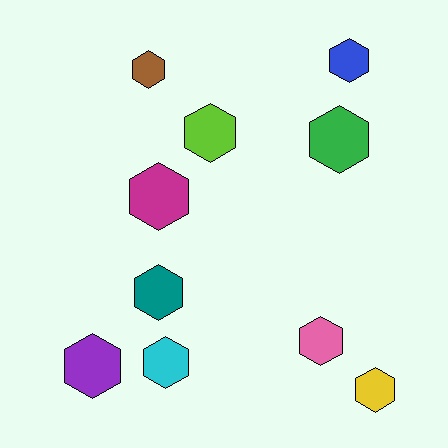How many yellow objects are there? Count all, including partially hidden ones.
There is 1 yellow object.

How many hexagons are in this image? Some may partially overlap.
There are 10 hexagons.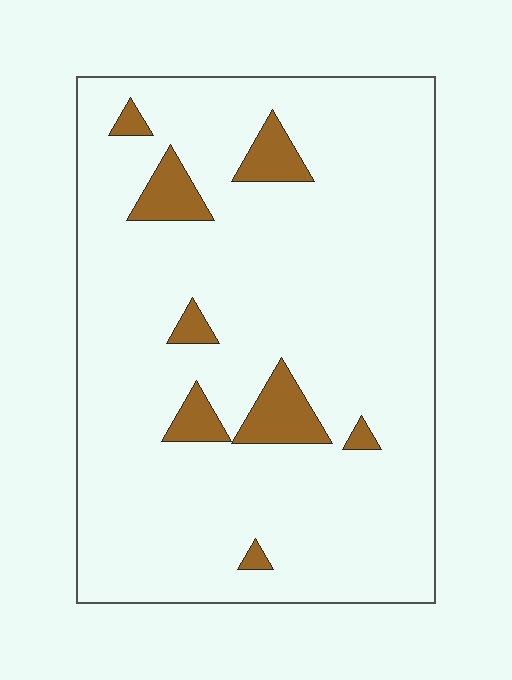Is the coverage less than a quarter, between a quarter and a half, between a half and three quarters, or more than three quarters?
Less than a quarter.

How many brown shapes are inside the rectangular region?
8.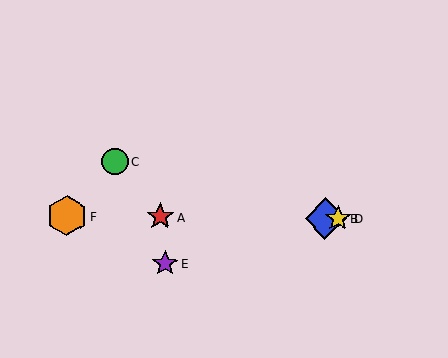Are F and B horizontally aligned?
Yes, both are at y≈216.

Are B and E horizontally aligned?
No, B is at y≈219 and E is at y≈264.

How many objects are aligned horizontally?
4 objects (A, B, D, F) are aligned horizontally.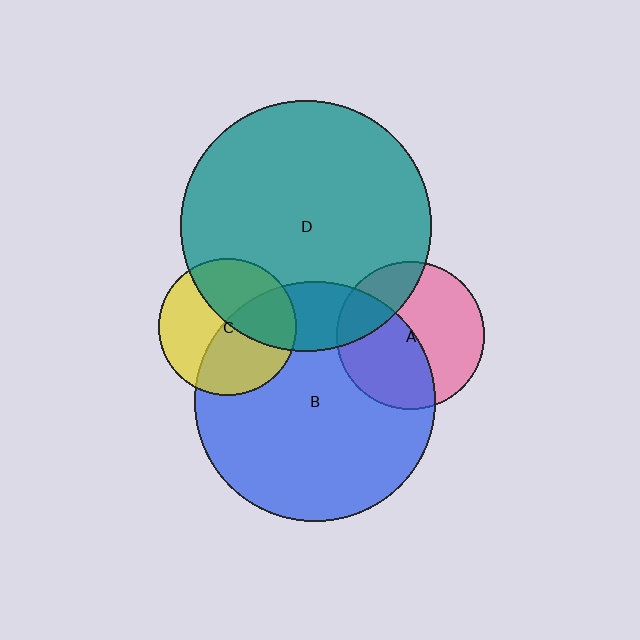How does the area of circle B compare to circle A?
Approximately 2.6 times.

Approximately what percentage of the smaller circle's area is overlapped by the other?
Approximately 25%.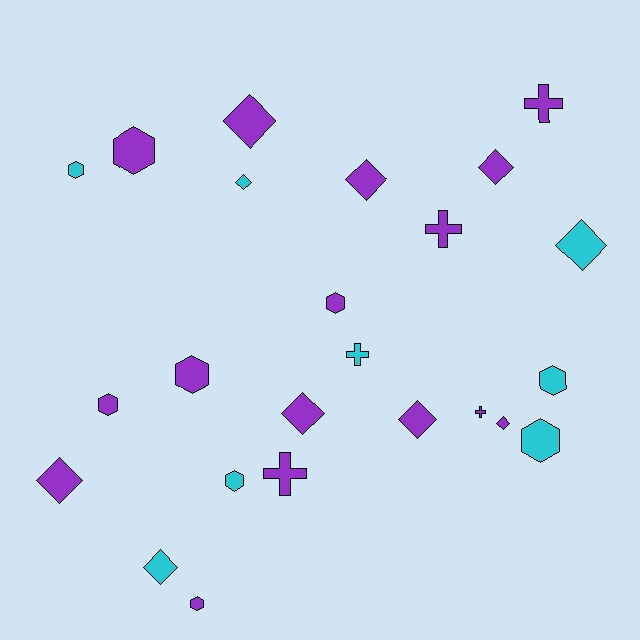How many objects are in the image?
There are 24 objects.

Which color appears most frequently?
Purple, with 16 objects.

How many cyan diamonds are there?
There are 3 cyan diamonds.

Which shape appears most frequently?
Diamond, with 10 objects.